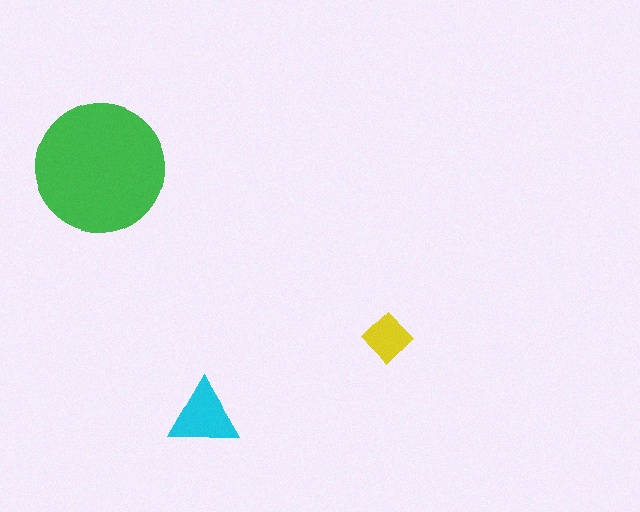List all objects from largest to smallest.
The green circle, the cyan triangle, the yellow diamond.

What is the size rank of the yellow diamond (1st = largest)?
3rd.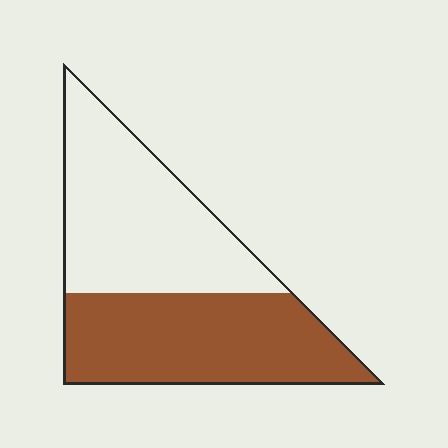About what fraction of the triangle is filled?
About one half (1/2).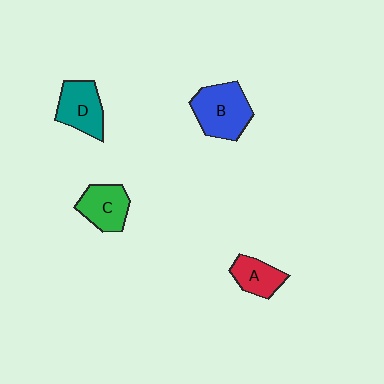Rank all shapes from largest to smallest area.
From largest to smallest: B (blue), D (teal), C (green), A (red).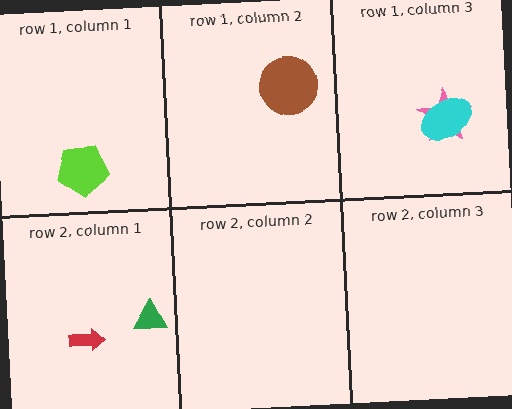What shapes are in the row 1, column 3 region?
The pink star, the cyan ellipse.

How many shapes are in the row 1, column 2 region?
1.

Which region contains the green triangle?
The row 2, column 1 region.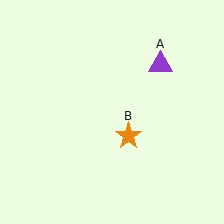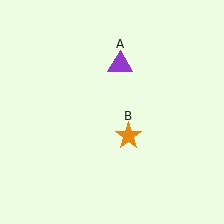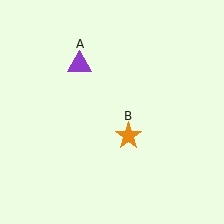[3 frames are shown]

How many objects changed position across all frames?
1 object changed position: purple triangle (object A).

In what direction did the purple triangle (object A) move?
The purple triangle (object A) moved left.